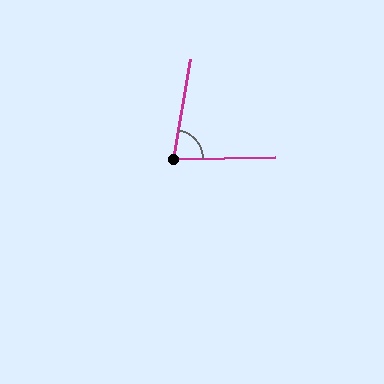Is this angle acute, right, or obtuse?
It is acute.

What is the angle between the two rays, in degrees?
Approximately 80 degrees.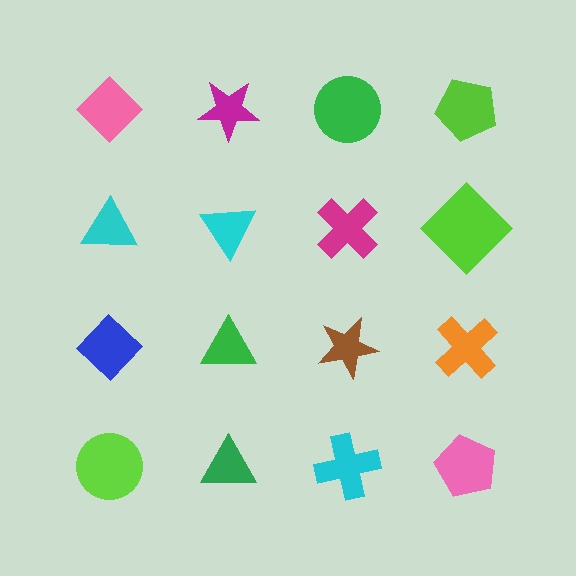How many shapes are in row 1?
4 shapes.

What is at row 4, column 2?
A green triangle.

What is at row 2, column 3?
A magenta cross.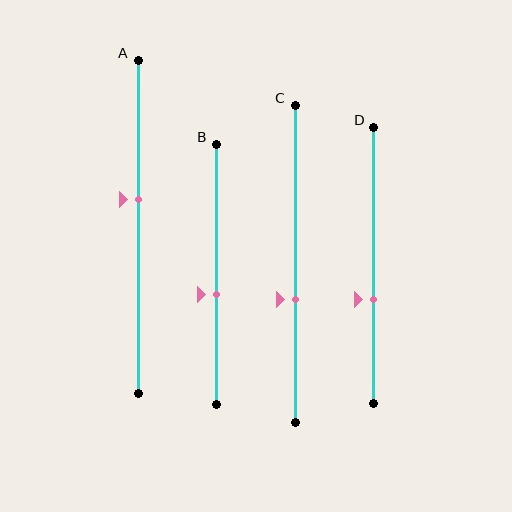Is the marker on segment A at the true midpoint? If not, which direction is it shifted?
No, the marker on segment A is shifted upward by about 8% of the segment length.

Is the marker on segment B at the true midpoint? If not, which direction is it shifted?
No, the marker on segment B is shifted downward by about 8% of the segment length.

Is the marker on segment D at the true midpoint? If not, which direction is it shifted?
No, the marker on segment D is shifted downward by about 12% of the segment length.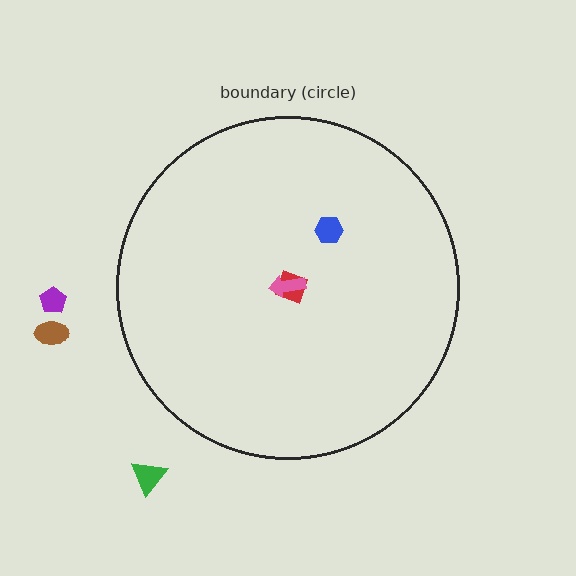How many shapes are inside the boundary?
3 inside, 3 outside.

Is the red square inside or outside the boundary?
Inside.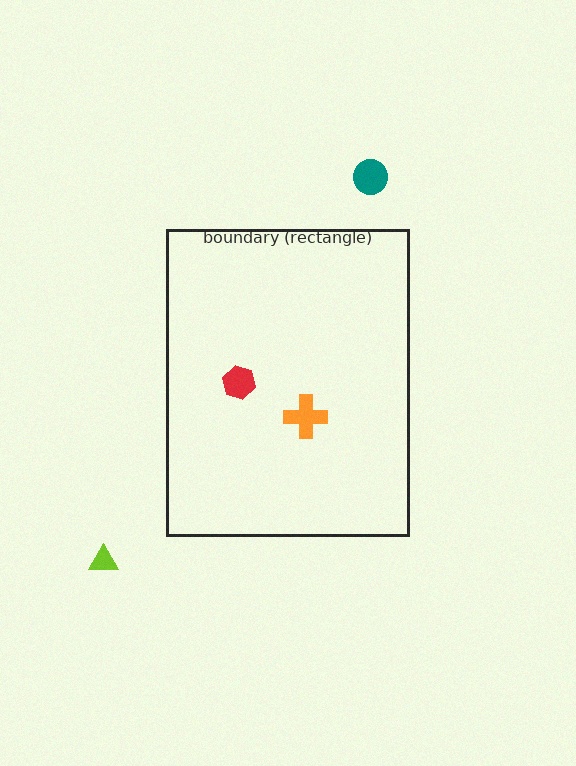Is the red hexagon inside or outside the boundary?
Inside.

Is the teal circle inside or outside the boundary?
Outside.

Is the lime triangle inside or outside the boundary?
Outside.